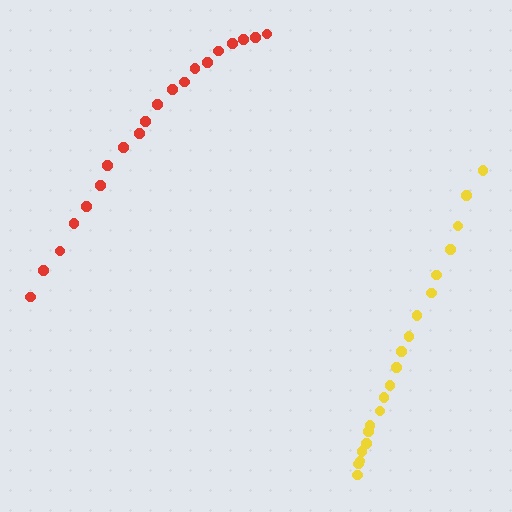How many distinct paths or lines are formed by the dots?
There are 2 distinct paths.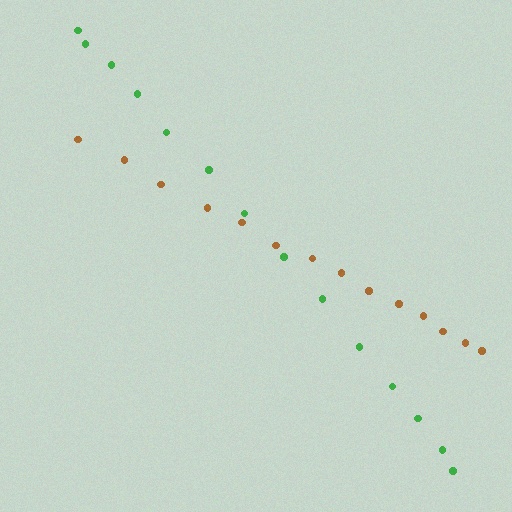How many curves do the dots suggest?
There are 2 distinct paths.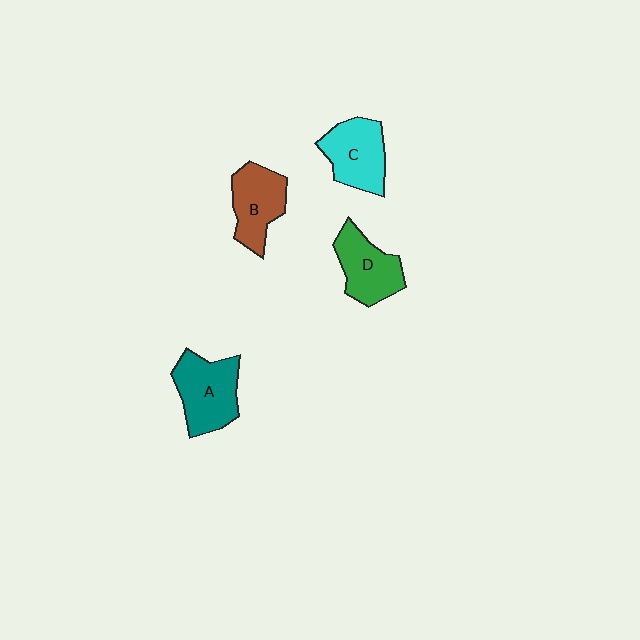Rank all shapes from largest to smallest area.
From largest to smallest: A (teal), C (cyan), B (brown), D (green).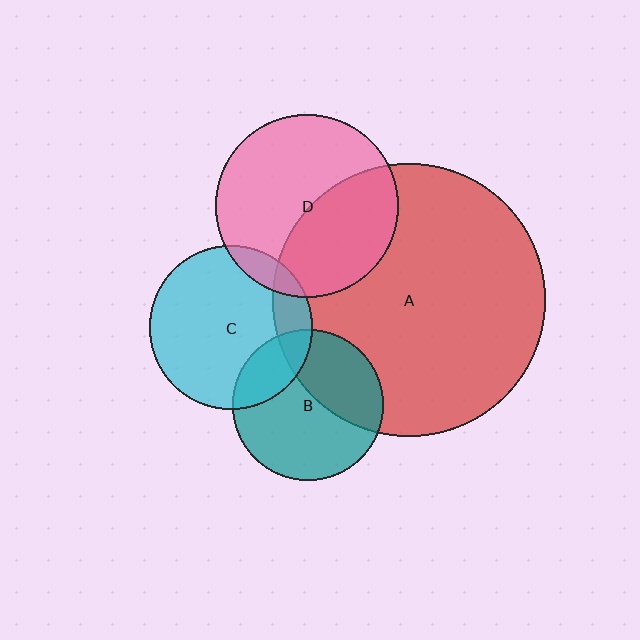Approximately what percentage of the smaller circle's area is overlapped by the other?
Approximately 15%.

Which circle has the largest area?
Circle A (red).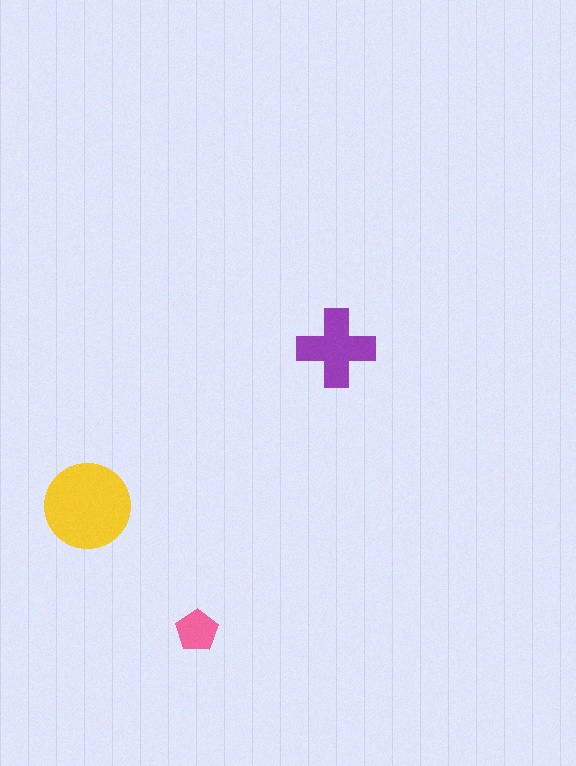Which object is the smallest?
The pink pentagon.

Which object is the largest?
The yellow circle.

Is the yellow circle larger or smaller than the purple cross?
Larger.